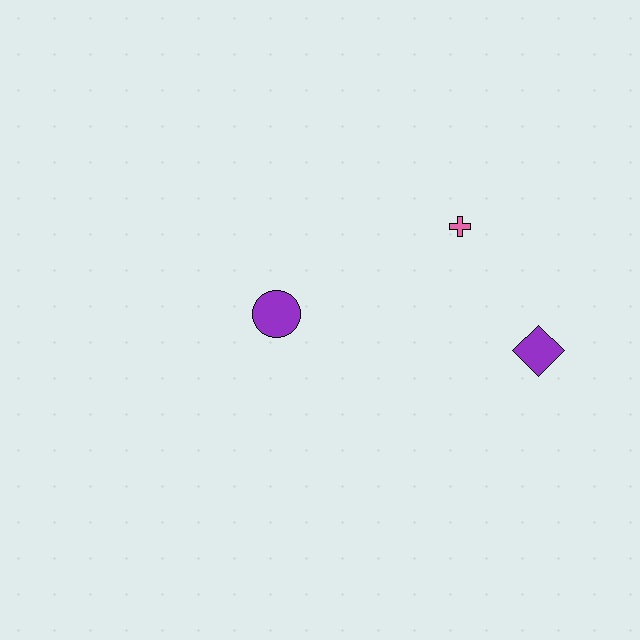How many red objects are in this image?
There are no red objects.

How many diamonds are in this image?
There is 1 diamond.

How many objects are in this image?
There are 3 objects.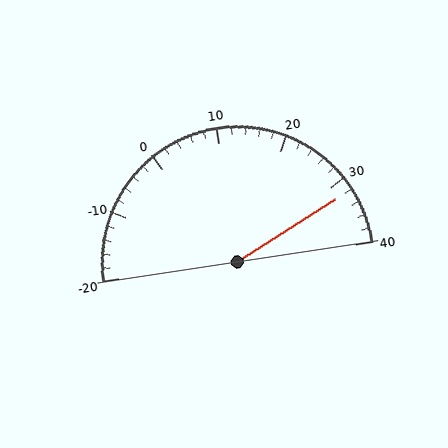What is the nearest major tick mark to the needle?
The nearest major tick mark is 30.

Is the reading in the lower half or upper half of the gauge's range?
The reading is in the upper half of the range (-20 to 40).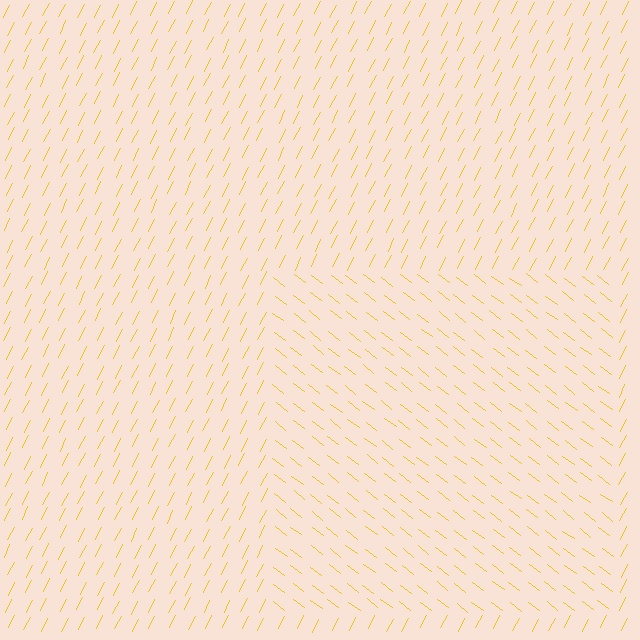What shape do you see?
I see a rectangle.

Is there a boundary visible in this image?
Yes, there is a texture boundary formed by a change in line orientation.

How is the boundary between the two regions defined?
The boundary is defined purely by a change in line orientation (approximately 80 degrees difference). All lines are the same color and thickness.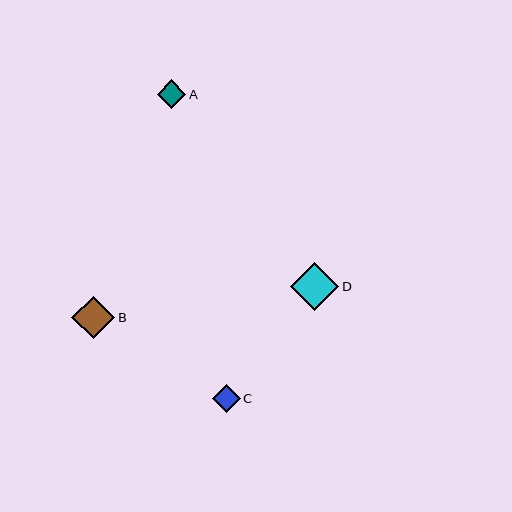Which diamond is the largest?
Diamond D is the largest with a size of approximately 49 pixels.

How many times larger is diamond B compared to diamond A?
Diamond B is approximately 1.5 times the size of diamond A.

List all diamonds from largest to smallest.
From largest to smallest: D, B, A, C.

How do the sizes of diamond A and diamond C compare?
Diamond A and diamond C are approximately the same size.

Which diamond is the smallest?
Diamond C is the smallest with a size of approximately 28 pixels.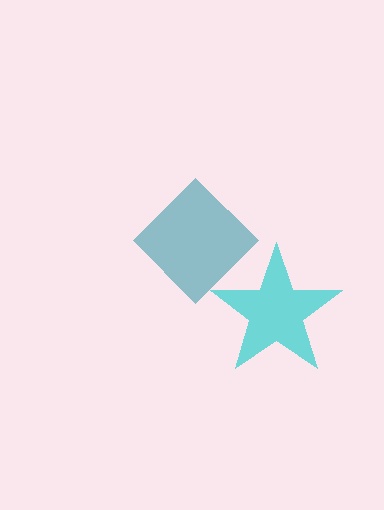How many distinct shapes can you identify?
There are 2 distinct shapes: a cyan star, a teal diamond.